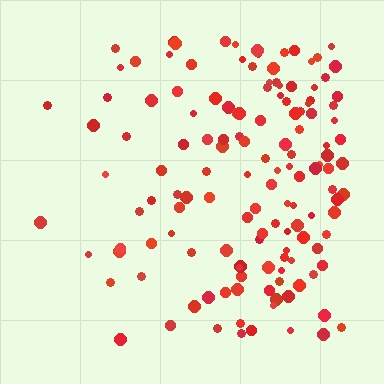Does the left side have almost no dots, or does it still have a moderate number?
Still a moderate number, just noticeably fewer than the right.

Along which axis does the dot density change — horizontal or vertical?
Horizontal.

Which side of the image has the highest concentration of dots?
The right.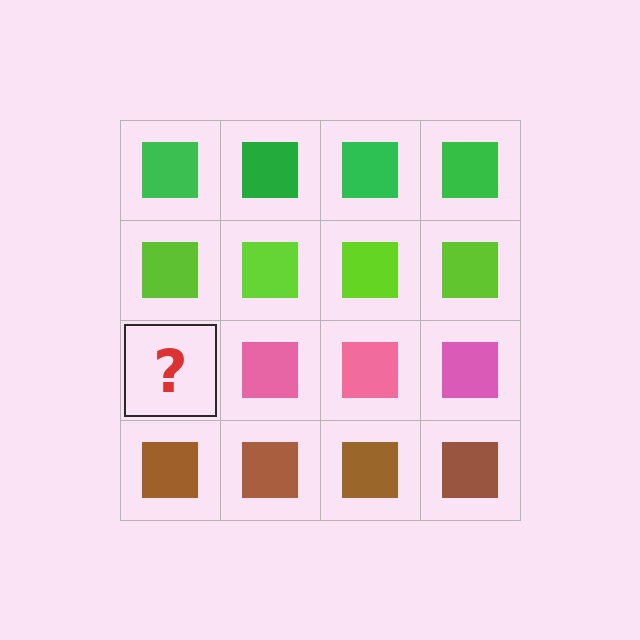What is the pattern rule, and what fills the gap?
The rule is that each row has a consistent color. The gap should be filled with a pink square.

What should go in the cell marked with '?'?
The missing cell should contain a pink square.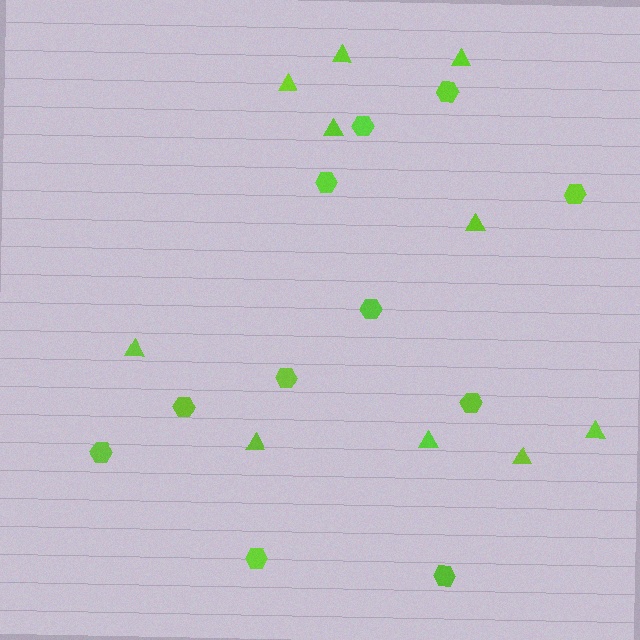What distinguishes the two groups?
There are 2 groups: one group of hexagons (11) and one group of triangles (10).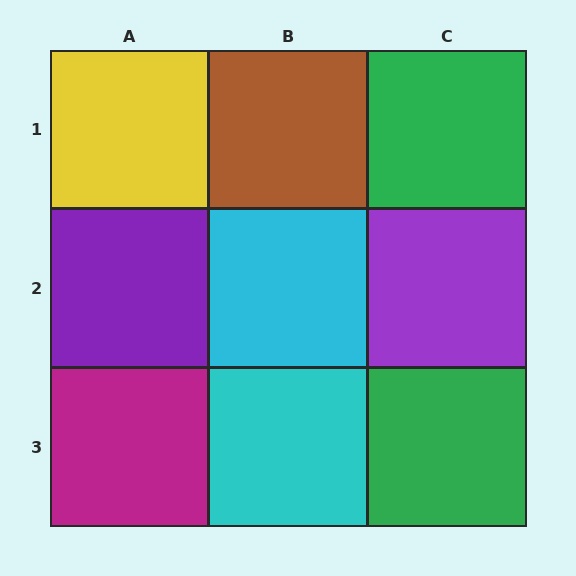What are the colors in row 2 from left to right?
Purple, cyan, purple.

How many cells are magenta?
1 cell is magenta.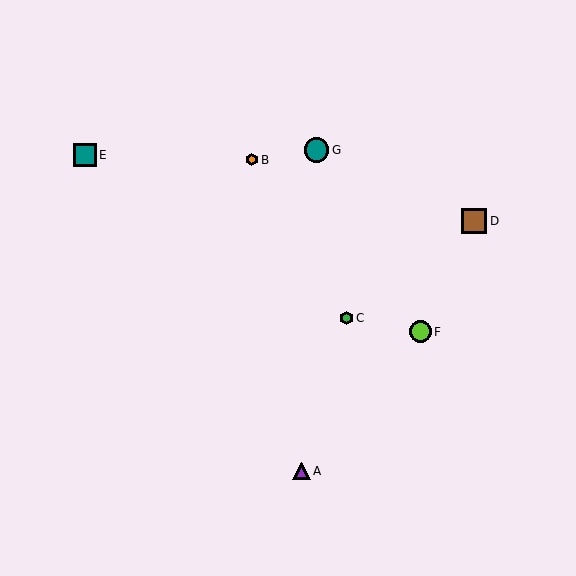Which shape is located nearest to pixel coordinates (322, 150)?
The teal circle (labeled G) at (317, 150) is nearest to that location.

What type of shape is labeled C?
Shape C is a green hexagon.